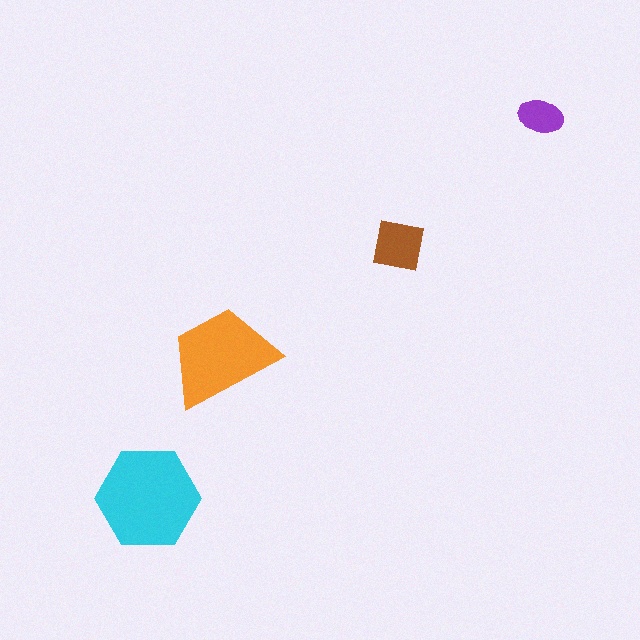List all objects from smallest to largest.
The purple ellipse, the brown square, the orange trapezoid, the cyan hexagon.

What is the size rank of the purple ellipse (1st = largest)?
4th.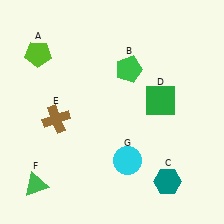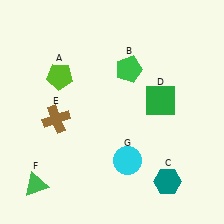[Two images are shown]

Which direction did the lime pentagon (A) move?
The lime pentagon (A) moved down.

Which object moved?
The lime pentagon (A) moved down.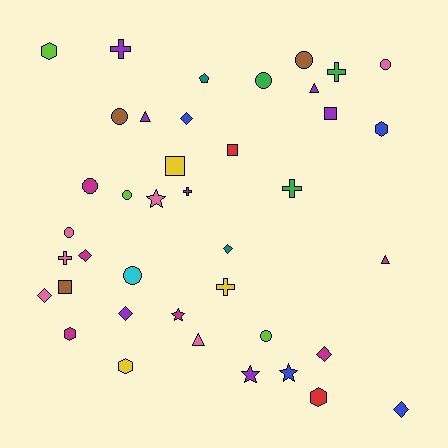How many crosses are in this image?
There are 6 crosses.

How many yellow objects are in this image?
There are 3 yellow objects.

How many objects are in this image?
There are 40 objects.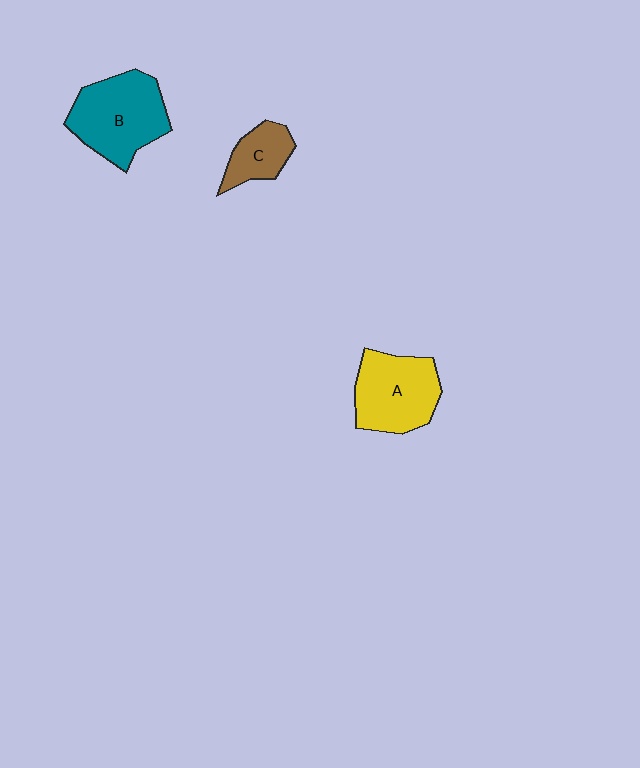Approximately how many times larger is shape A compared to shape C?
Approximately 1.9 times.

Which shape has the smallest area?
Shape C (brown).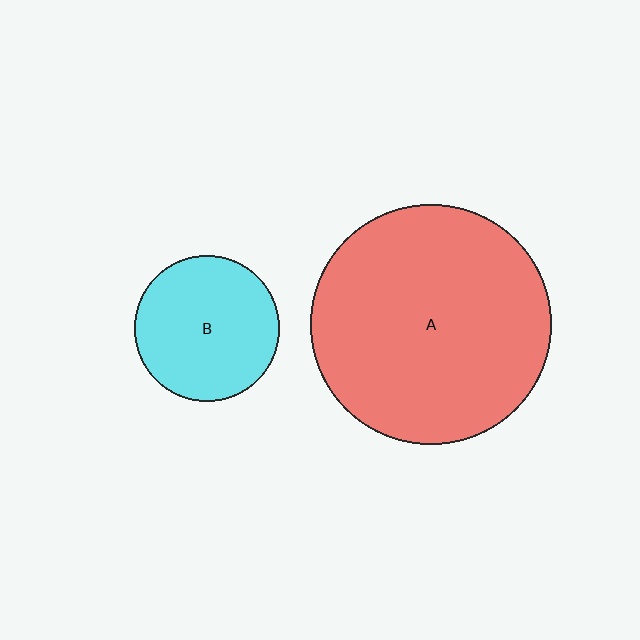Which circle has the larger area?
Circle A (red).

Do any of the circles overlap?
No, none of the circles overlap.